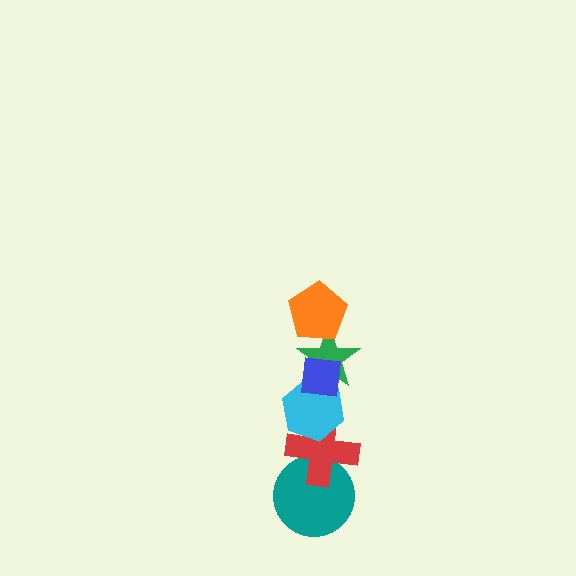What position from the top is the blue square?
The blue square is 2nd from the top.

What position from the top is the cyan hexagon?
The cyan hexagon is 4th from the top.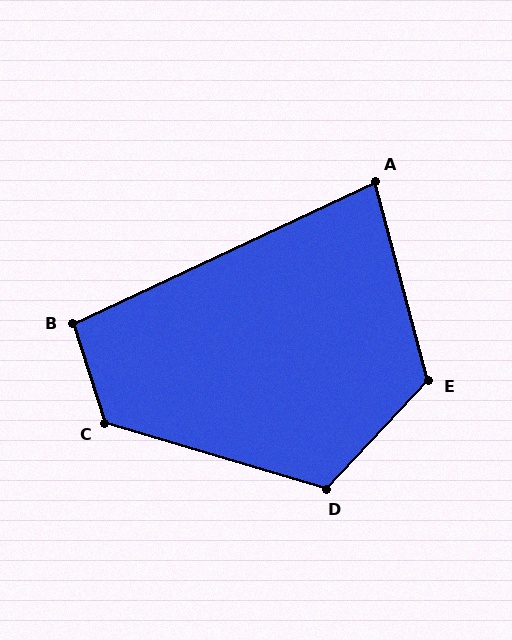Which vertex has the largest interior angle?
C, at approximately 124 degrees.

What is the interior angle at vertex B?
Approximately 97 degrees (obtuse).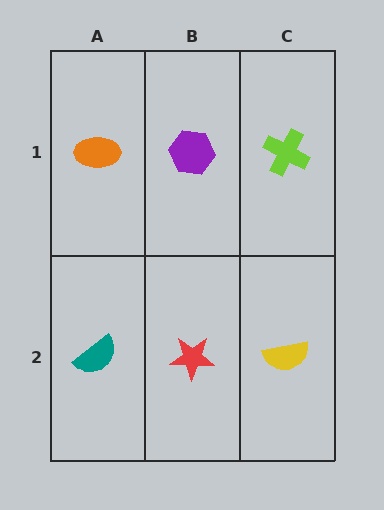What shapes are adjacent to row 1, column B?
A red star (row 2, column B), an orange ellipse (row 1, column A), a lime cross (row 1, column C).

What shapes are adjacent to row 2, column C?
A lime cross (row 1, column C), a red star (row 2, column B).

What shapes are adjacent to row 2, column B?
A purple hexagon (row 1, column B), a teal semicircle (row 2, column A), a yellow semicircle (row 2, column C).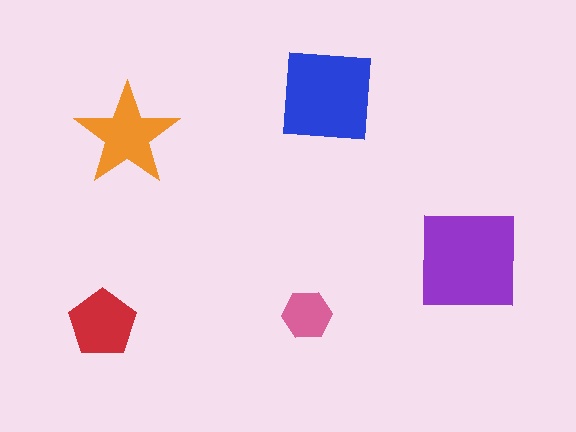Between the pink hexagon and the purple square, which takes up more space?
The purple square.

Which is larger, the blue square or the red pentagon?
The blue square.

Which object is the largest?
The purple square.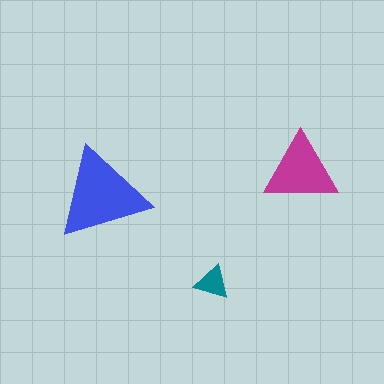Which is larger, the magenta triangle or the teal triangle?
The magenta one.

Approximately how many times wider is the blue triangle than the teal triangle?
About 2.5 times wider.